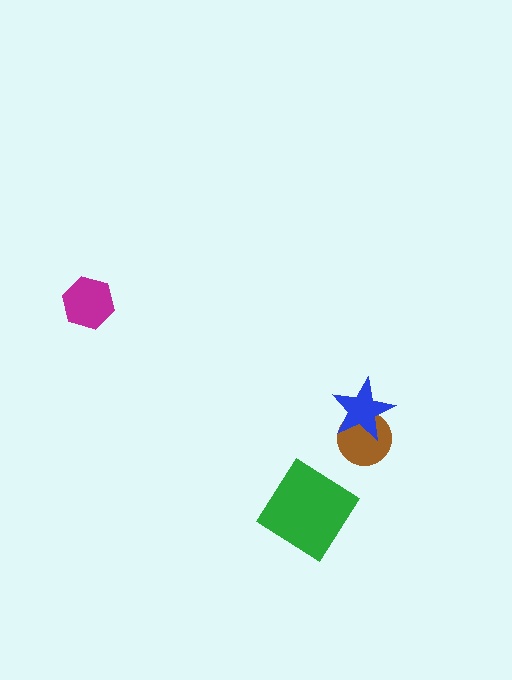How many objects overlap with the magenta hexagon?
0 objects overlap with the magenta hexagon.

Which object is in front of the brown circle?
The blue star is in front of the brown circle.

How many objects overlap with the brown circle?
1 object overlaps with the brown circle.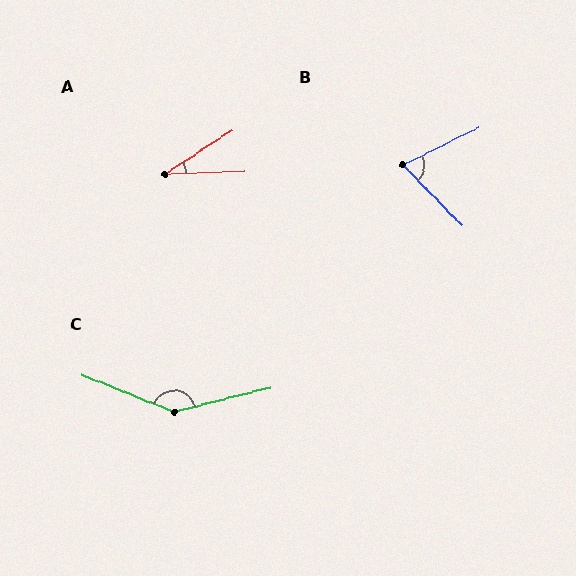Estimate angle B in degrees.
Approximately 72 degrees.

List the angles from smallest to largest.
A (31°), B (72°), C (144°).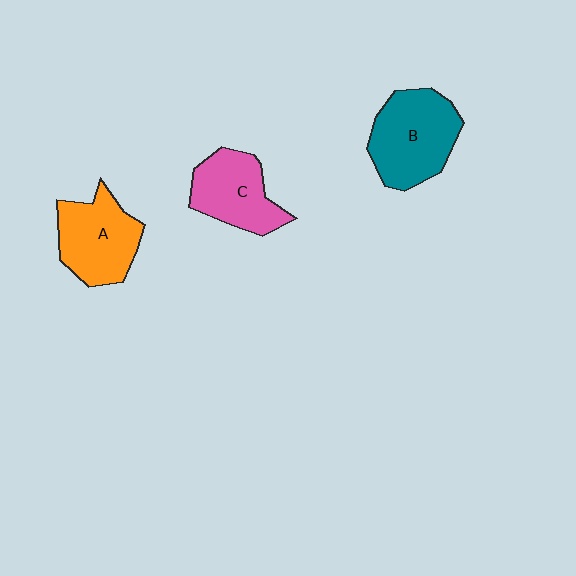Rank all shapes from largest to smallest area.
From largest to smallest: B (teal), A (orange), C (pink).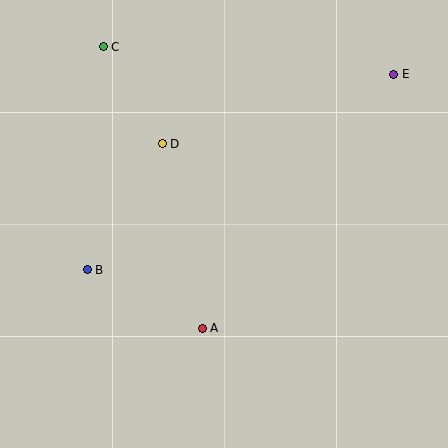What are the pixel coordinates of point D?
Point D is at (162, 144).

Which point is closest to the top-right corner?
Point E is closest to the top-right corner.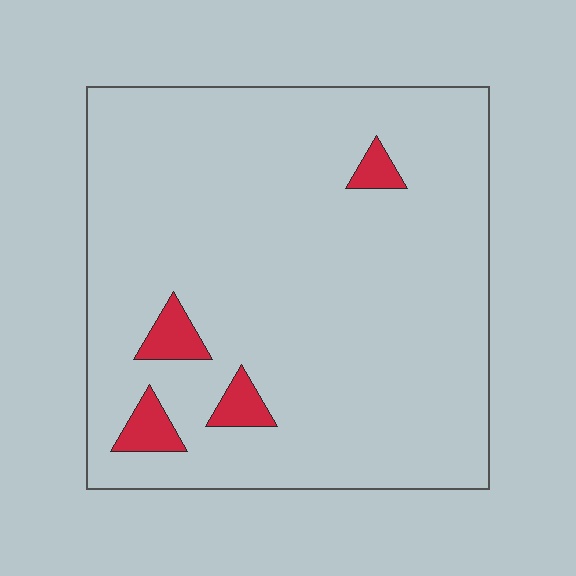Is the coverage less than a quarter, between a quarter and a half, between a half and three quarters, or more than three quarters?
Less than a quarter.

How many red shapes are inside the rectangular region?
4.